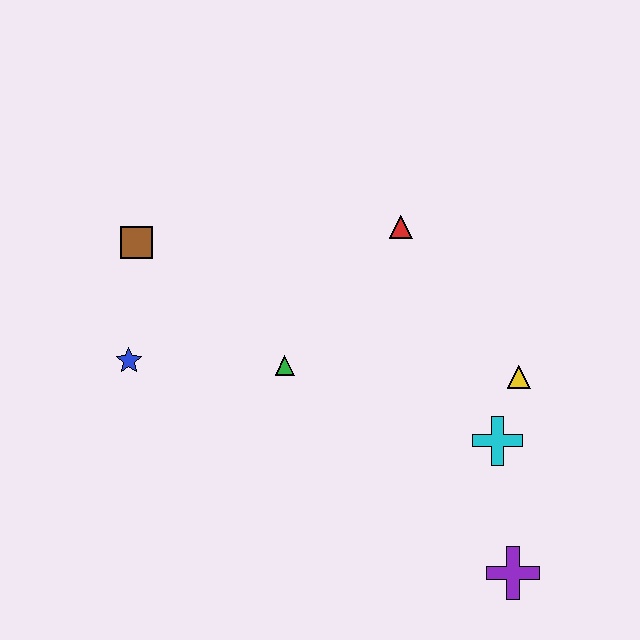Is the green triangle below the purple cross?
No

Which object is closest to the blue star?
The brown square is closest to the blue star.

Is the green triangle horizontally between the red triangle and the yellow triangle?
No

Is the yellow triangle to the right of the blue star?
Yes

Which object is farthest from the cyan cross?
The brown square is farthest from the cyan cross.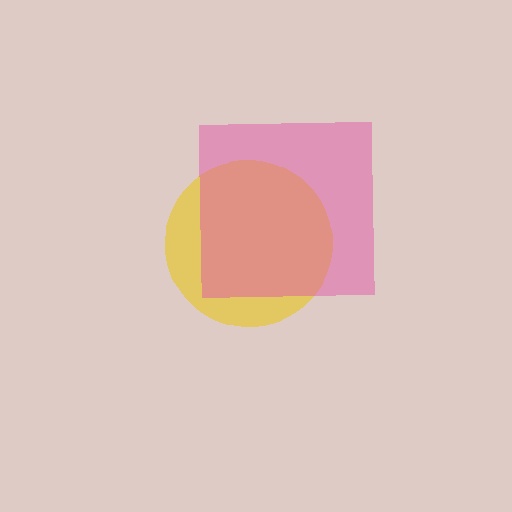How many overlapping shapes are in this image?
There are 2 overlapping shapes in the image.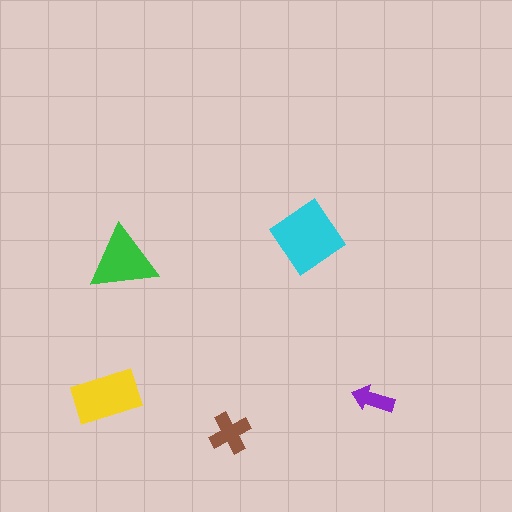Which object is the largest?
The cyan diamond.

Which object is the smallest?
The purple arrow.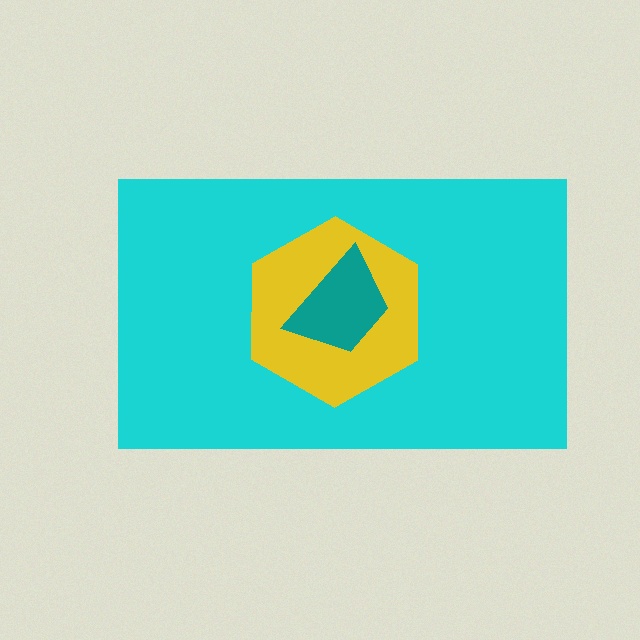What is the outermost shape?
The cyan rectangle.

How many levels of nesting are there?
3.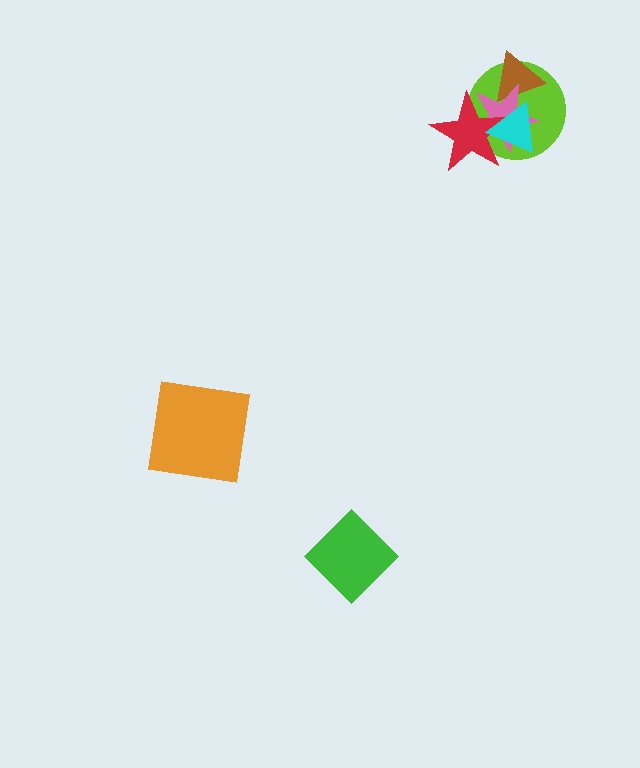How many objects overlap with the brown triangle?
3 objects overlap with the brown triangle.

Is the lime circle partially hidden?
Yes, it is partially covered by another shape.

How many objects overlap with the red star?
3 objects overlap with the red star.